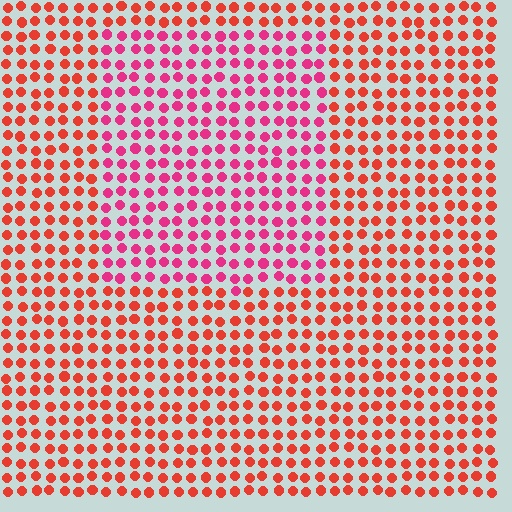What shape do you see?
I see a rectangle.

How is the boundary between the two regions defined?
The boundary is defined purely by a slight shift in hue (about 33 degrees). Spacing, size, and orientation are identical on both sides.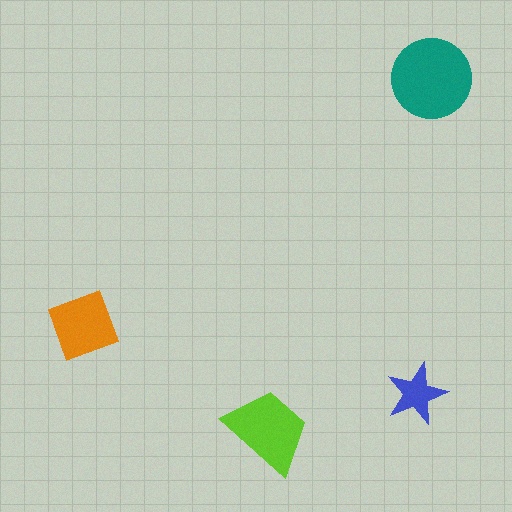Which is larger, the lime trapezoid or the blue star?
The lime trapezoid.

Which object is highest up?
The teal circle is topmost.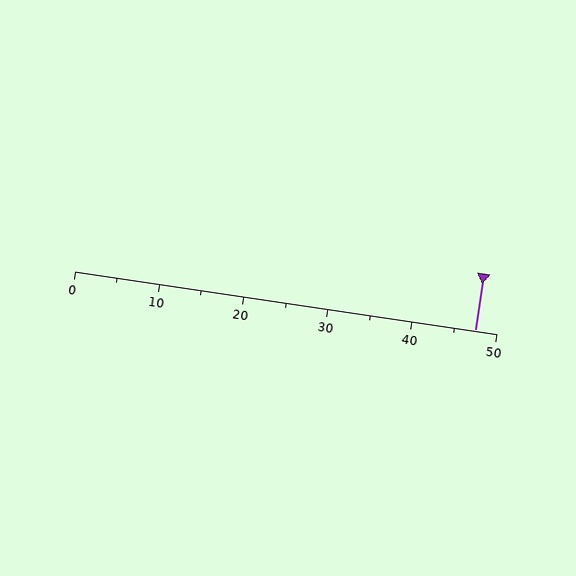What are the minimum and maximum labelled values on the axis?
The axis runs from 0 to 50.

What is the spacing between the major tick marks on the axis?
The major ticks are spaced 10 apart.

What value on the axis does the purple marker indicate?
The marker indicates approximately 47.5.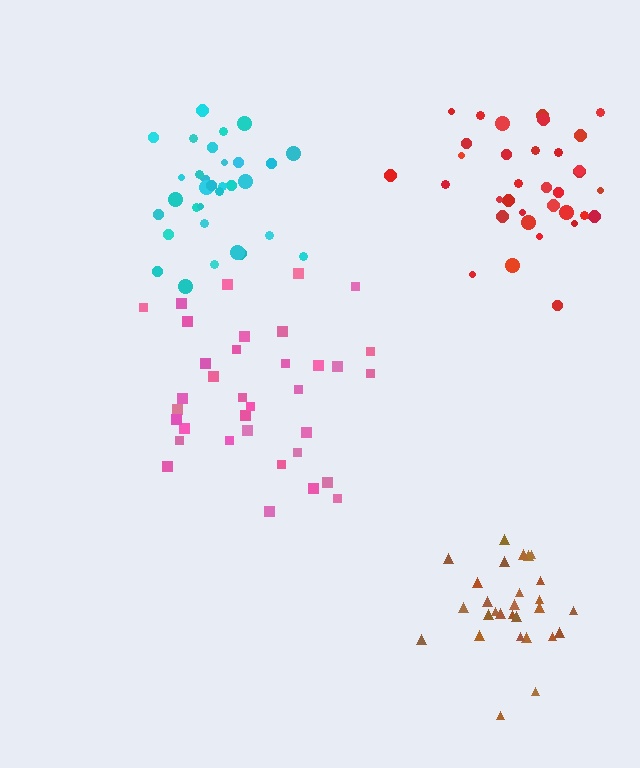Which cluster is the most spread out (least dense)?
Pink.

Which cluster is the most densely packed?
Brown.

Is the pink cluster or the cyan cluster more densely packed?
Cyan.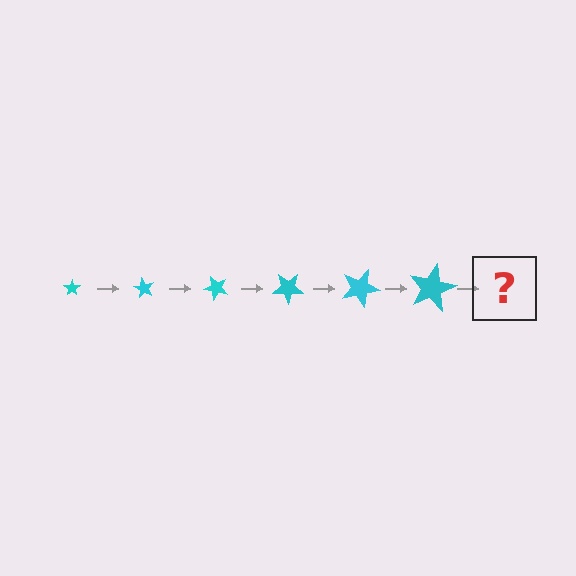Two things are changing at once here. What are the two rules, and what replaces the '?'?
The two rules are that the star grows larger each step and it rotates 60 degrees each step. The '?' should be a star, larger than the previous one and rotated 360 degrees from the start.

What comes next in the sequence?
The next element should be a star, larger than the previous one and rotated 360 degrees from the start.